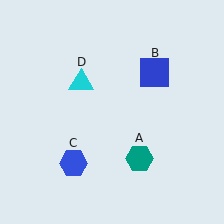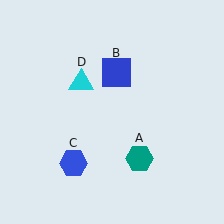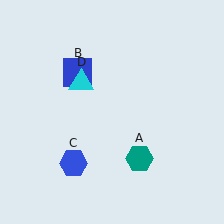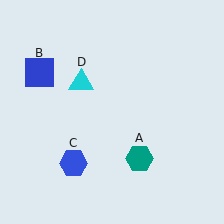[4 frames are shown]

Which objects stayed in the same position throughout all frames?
Teal hexagon (object A) and blue hexagon (object C) and cyan triangle (object D) remained stationary.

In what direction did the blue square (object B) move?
The blue square (object B) moved left.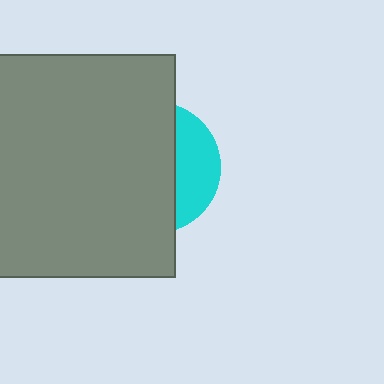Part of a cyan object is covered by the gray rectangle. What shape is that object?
It is a circle.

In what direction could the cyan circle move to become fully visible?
The cyan circle could move right. That would shift it out from behind the gray rectangle entirely.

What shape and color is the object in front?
The object in front is a gray rectangle.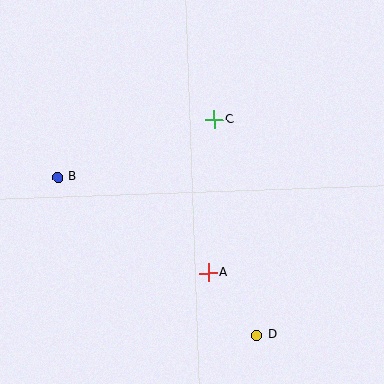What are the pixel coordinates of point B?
Point B is at (57, 177).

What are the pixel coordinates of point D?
Point D is at (257, 335).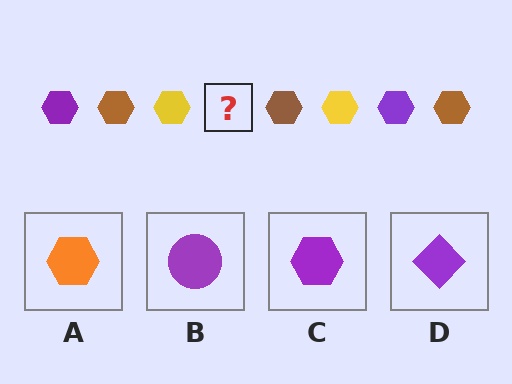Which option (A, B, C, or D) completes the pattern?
C.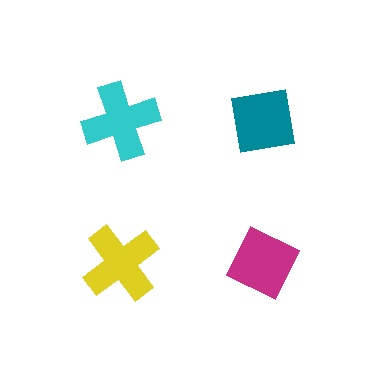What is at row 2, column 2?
A magenta diamond.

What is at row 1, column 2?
A teal square.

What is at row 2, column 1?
A yellow cross.